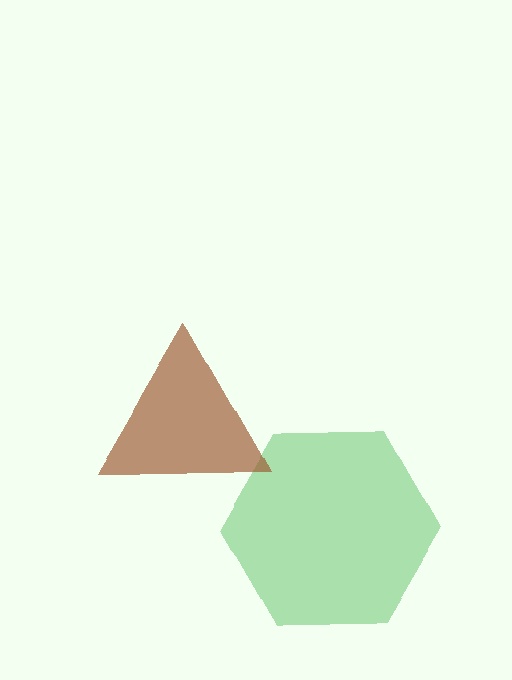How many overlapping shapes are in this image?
There are 2 overlapping shapes in the image.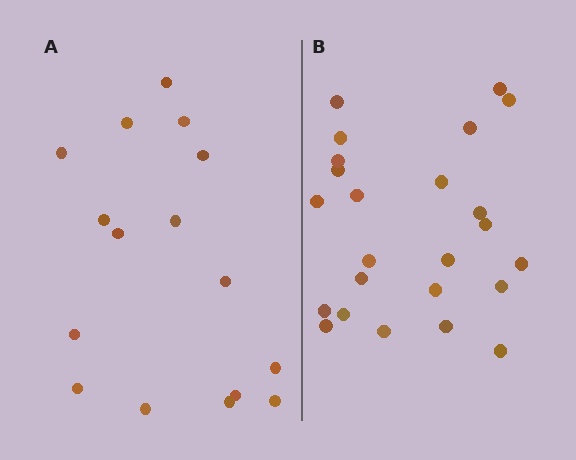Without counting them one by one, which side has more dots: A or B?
Region B (the right region) has more dots.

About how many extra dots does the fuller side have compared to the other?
Region B has roughly 8 or so more dots than region A.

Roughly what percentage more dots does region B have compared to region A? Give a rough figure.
About 50% more.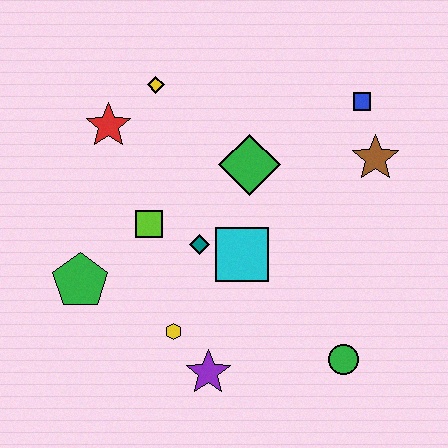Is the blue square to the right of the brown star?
No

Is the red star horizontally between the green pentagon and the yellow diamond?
Yes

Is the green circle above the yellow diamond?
No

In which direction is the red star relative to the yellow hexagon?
The red star is above the yellow hexagon.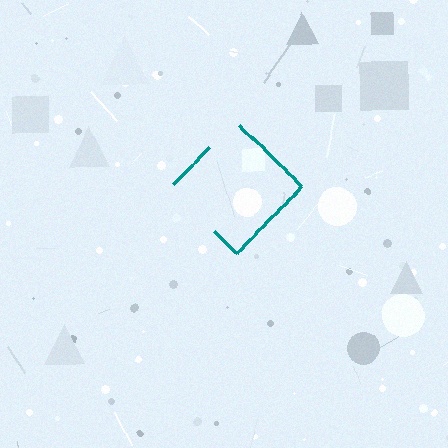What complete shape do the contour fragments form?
The contour fragments form a diamond.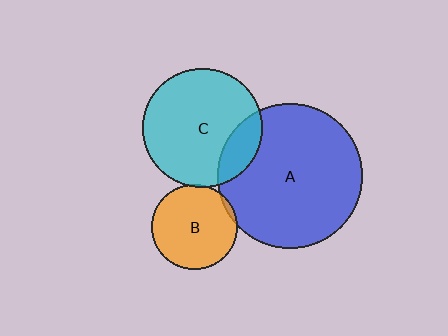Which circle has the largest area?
Circle A (blue).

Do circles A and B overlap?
Yes.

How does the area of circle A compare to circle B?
Approximately 2.9 times.